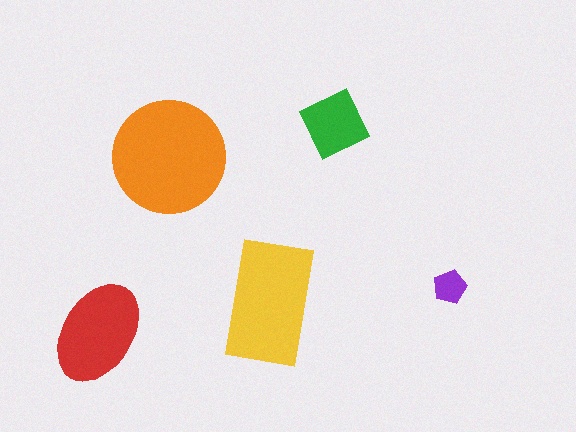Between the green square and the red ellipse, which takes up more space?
The red ellipse.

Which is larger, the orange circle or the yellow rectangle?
The orange circle.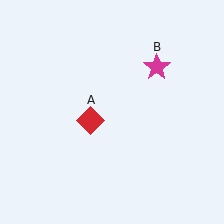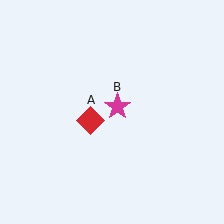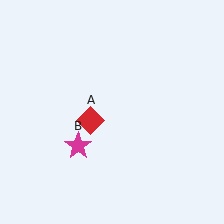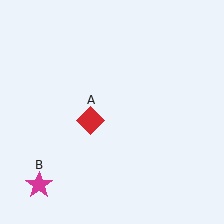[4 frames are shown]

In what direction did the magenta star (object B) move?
The magenta star (object B) moved down and to the left.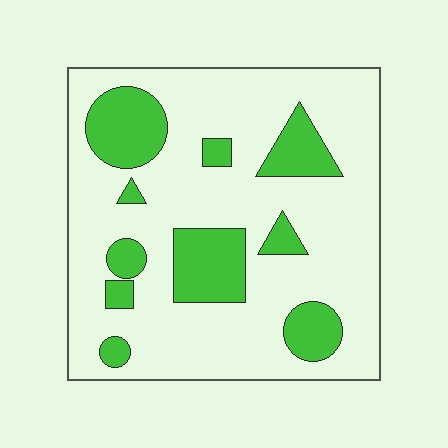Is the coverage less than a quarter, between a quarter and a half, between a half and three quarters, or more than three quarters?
Less than a quarter.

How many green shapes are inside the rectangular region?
10.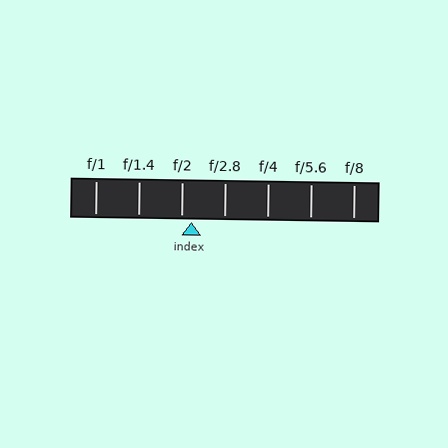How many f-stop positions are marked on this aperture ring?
There are 7 f-stop positions marked.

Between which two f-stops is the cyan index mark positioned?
The index mark is between f/2 and f/2.8.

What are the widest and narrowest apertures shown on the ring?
The widest aperture shown is f/1 and the narrowest is f/8.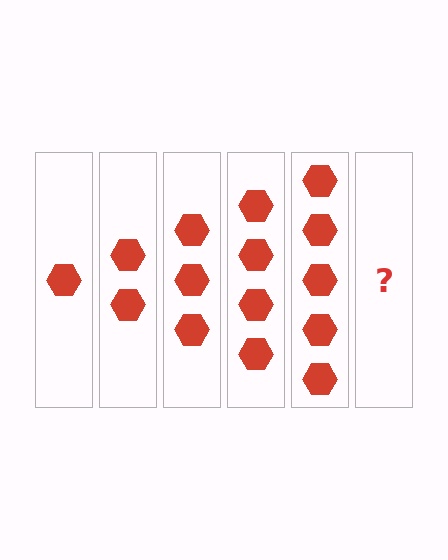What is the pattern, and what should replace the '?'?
The pattern is that each step adds one more hexagon. The '?' should be 6 hexagons.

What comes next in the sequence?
The next element should be 6 hexagons.